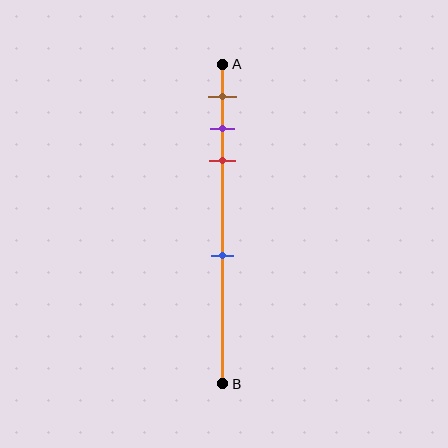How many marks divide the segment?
There are 4 marks dividing the segment.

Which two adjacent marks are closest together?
The purple and red marks are the closest adjacent pair.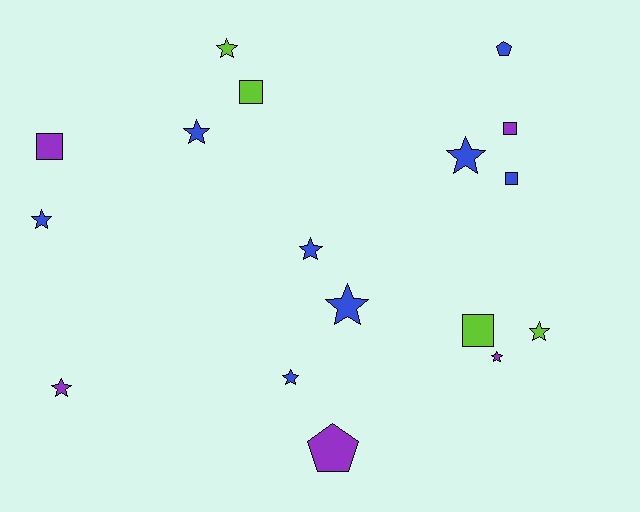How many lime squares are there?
There are 2 lime squares.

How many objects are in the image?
There are 17 objects.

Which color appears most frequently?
Blue, with 8 objects.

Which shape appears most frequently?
Star, with 10 objects.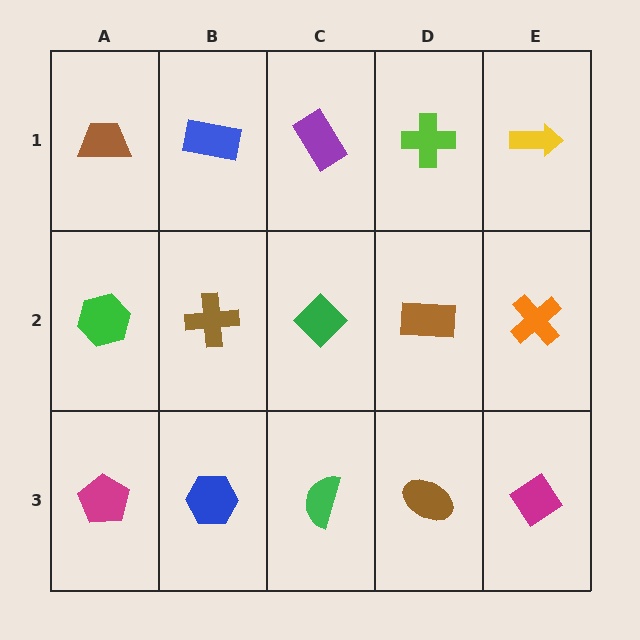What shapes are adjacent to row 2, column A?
A brown trapezoid (row 1, column A), a magenta pentagon (row 3, column A), a brown cross (row 2, column B).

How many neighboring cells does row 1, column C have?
3.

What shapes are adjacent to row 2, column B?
A blue rectangle (row 1, column B), a blue hexagon (row 3, column B), a green hexagon (row 2, column A), a green diamond (row 2, column C).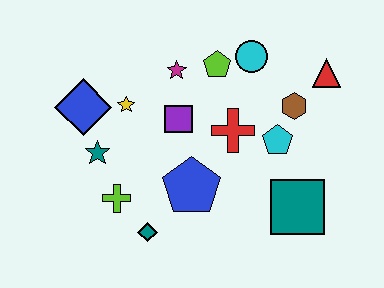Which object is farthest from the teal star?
The red triangle is farthest from the teal star.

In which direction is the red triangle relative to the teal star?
The red triangle is to the right of the teal star.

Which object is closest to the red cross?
The cyan pentagon is closest to the red cross.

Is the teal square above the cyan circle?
No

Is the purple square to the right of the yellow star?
Yes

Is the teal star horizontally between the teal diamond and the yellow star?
No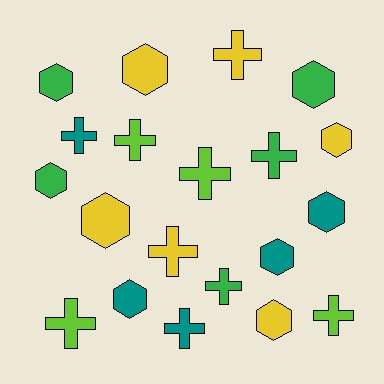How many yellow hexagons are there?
There are 4 yellow hexagons.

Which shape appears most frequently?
Cross, with 10 objects.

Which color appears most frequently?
Yellow, with 6 objects.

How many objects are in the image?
There are 20 objects.